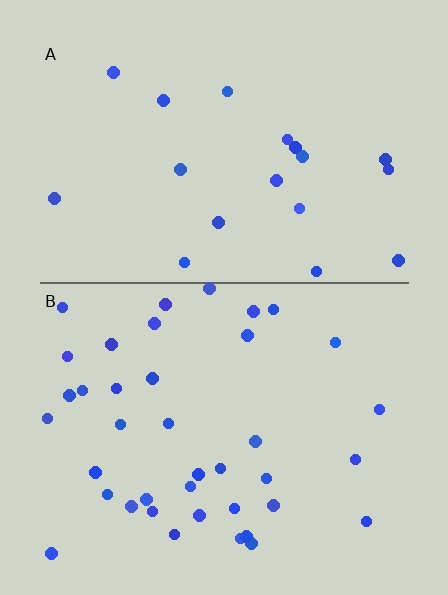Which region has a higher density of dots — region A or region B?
B (the bottom).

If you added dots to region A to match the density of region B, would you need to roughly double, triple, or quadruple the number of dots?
Approximately double.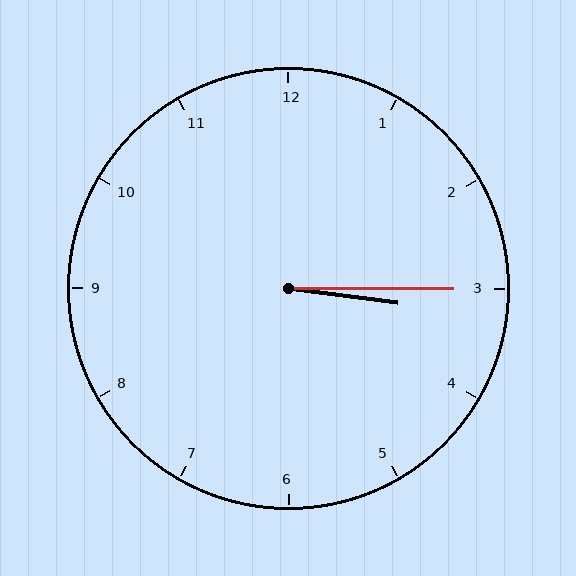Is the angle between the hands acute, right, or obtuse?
It is acute.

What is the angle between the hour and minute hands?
Approximately 8 degrees.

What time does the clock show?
3:15.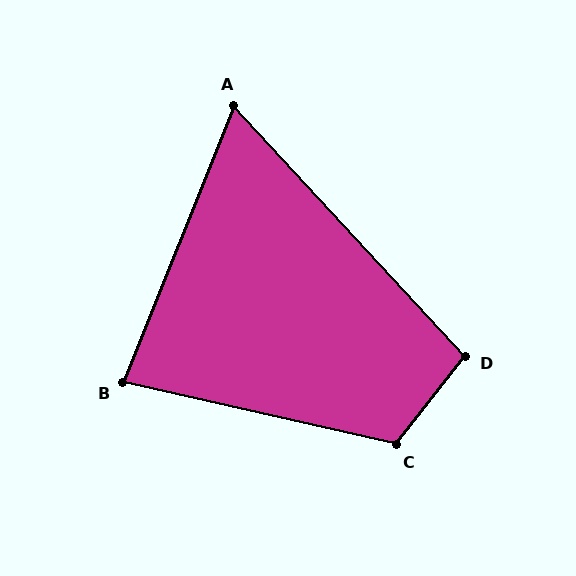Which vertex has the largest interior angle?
C, at approximately 115 degrees.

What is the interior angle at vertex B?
Approximately 81 degrees (acute).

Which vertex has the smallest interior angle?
A, at approximately 65 degrees.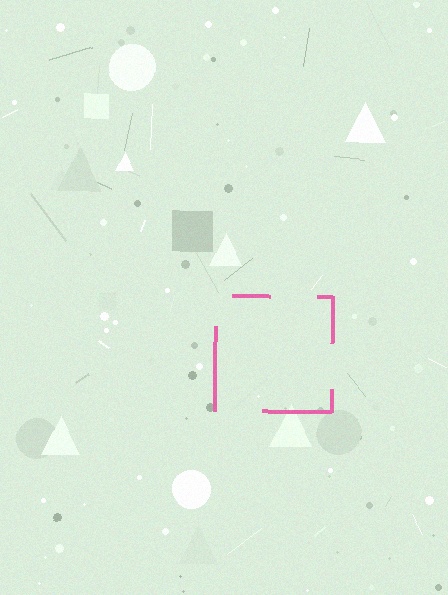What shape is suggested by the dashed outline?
The dashed outline suggests a square.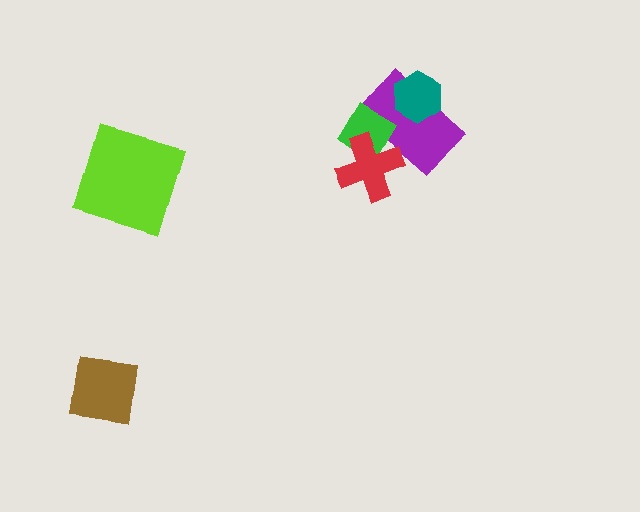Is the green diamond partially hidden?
Yes, it is partially covered by another shape.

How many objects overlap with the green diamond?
2 objects overlap with the green diamond.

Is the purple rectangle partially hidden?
Yes, it is partially covered by another shape.